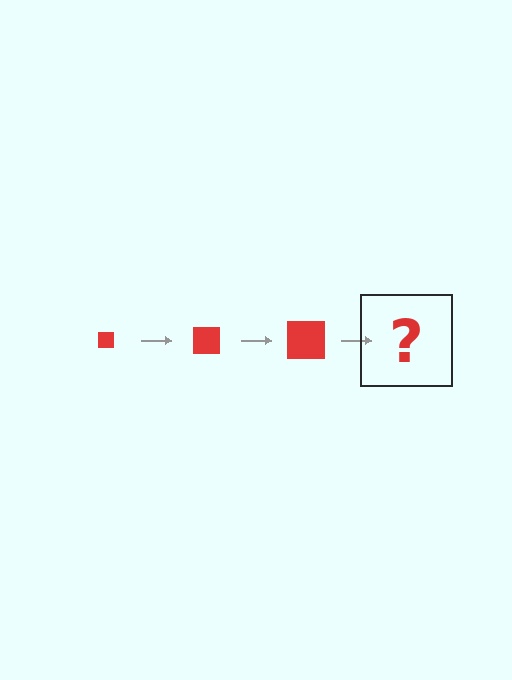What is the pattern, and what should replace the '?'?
The pattern is that the square gets progressively larger each step. The '?' should be a red square, larger than the previous one.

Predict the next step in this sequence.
The next step is a red square, larger than the previous one.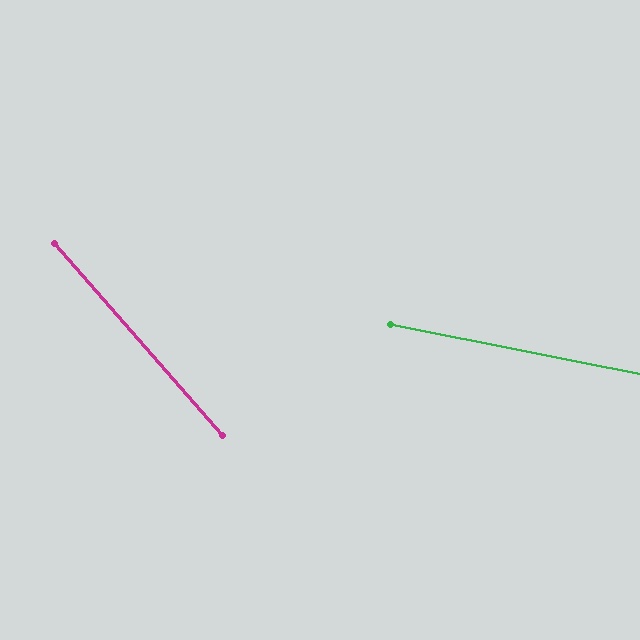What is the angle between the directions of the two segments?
Approximately 38 degrees.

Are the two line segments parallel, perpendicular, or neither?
Neither parallel nor perpendicular — they differ by about 38°.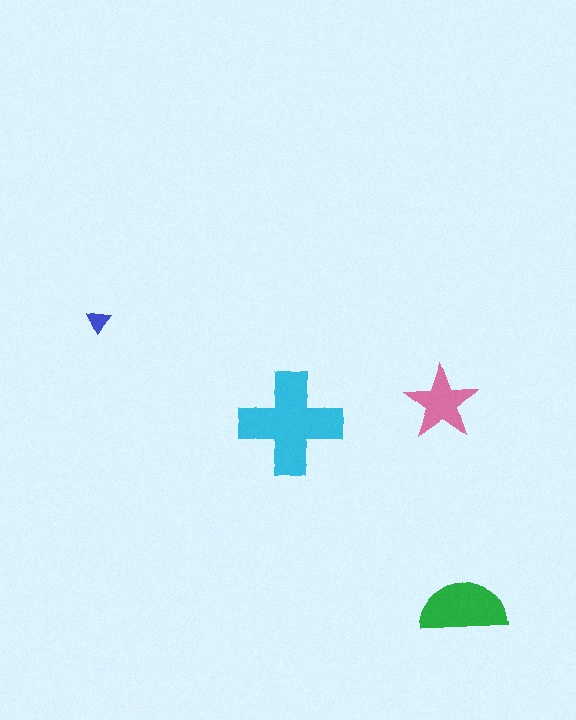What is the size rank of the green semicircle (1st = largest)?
2nd.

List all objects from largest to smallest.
The cyan cross, the green semicircle, the pink star, the blue triangle.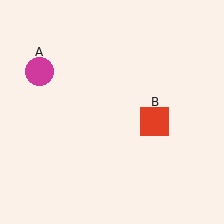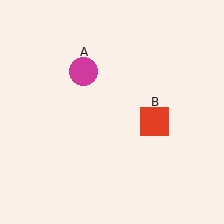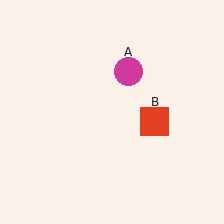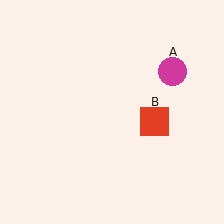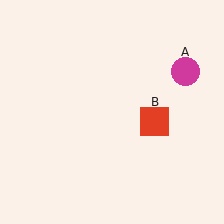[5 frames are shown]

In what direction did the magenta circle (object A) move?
The magenta circle (object A) moved right.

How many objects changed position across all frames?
1 object changed position: magenta circle (object A).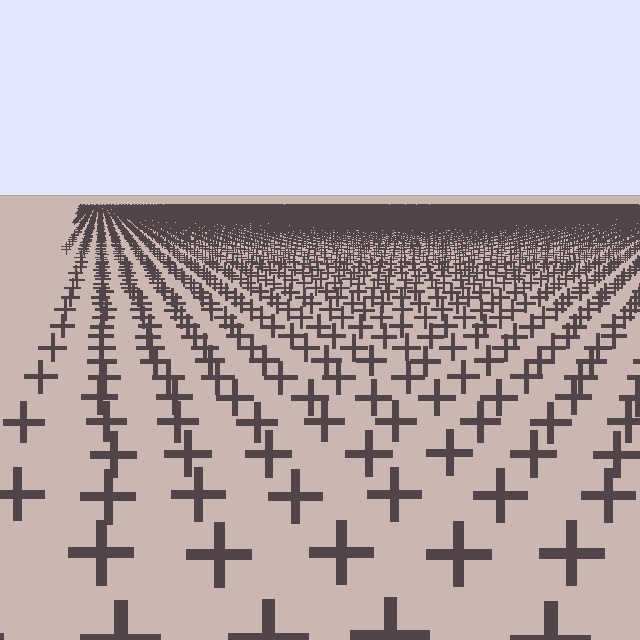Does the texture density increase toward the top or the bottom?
Density increases toward the top.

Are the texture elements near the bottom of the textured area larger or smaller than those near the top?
Larger. Near the bottom, elements are closer to the viewer and appear at a bigger on-screen size.